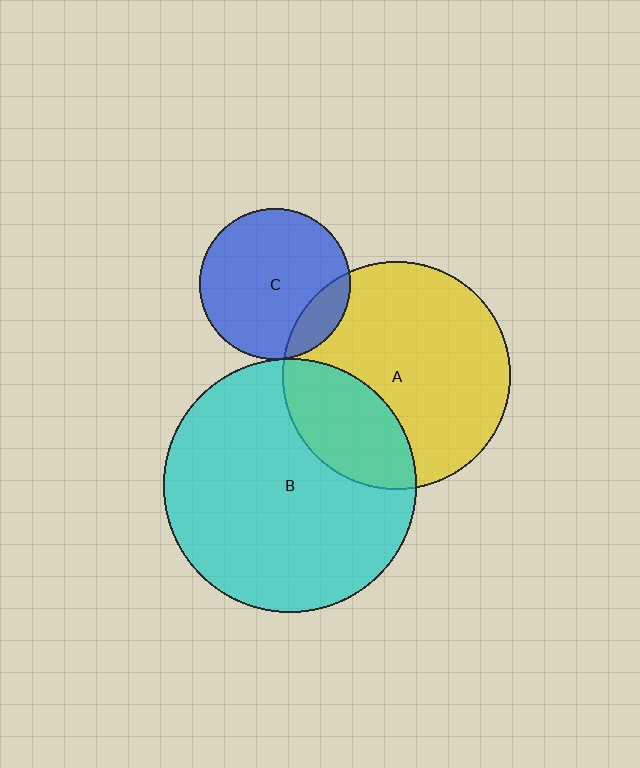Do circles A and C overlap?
Yes.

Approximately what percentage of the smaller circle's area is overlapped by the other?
Approximately 15%.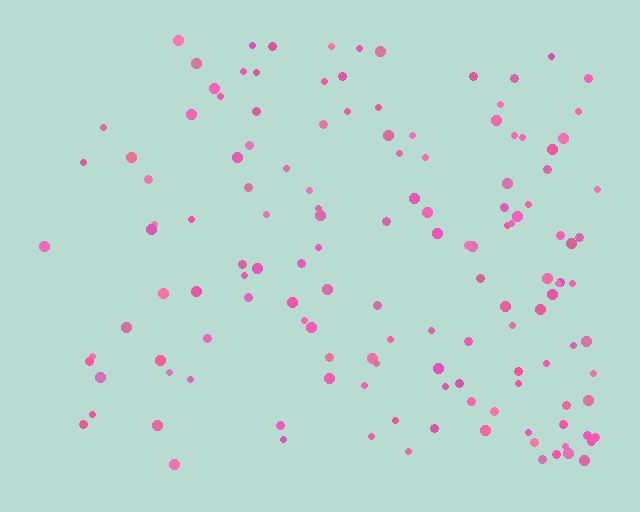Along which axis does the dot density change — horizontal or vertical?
Horizontal.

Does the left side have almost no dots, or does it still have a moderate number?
Still a moderate number, just noticeably fewer than the right.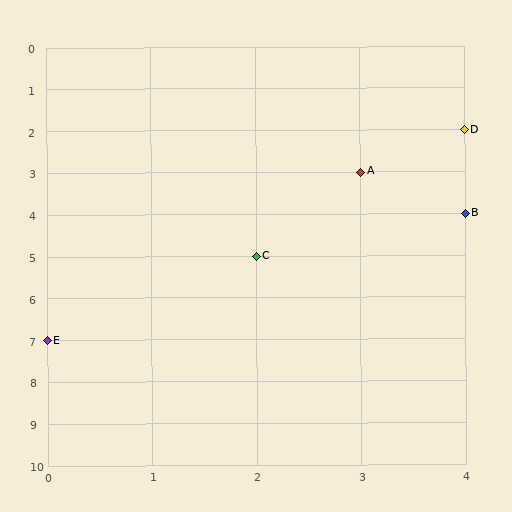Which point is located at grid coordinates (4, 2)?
Point D is at (4, 2).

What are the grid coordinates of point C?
Point C is at grid coordinates (2, 5).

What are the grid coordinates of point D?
Point D is at grid coordinates (4, 2).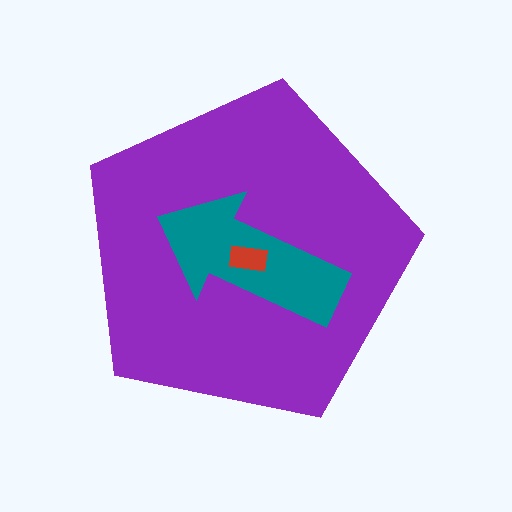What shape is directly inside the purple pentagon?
The teal arrow.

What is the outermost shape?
The purple pentagon.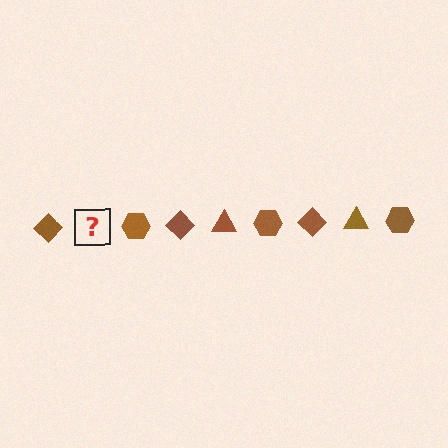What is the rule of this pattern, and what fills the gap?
The rule is that the pattern cycles through diamond, triangle, hexagon shapes in brown. The gap should be filled with a brown triangle.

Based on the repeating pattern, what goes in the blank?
The blank should be a brown triangle.